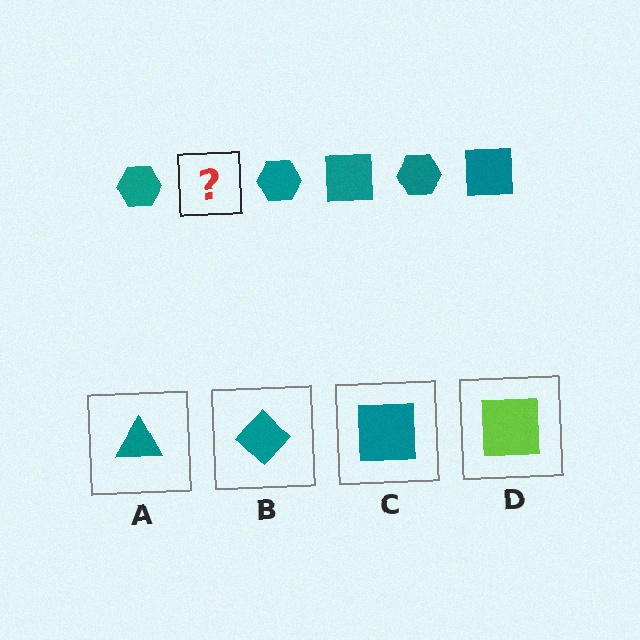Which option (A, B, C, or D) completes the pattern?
C.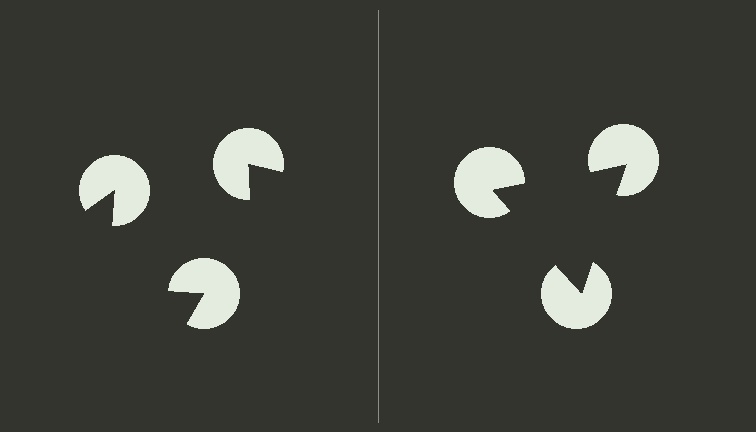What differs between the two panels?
The pac-man discs are positioned identically on both sides; only the wedge orientations differ. On the right they align to a triangle; on the left they are misaligned.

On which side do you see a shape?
An illusory triangle appears on the right side. On the left side the wedge cuts are rotated, so no coherent shape forms.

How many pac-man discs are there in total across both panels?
6 — 3 on each side.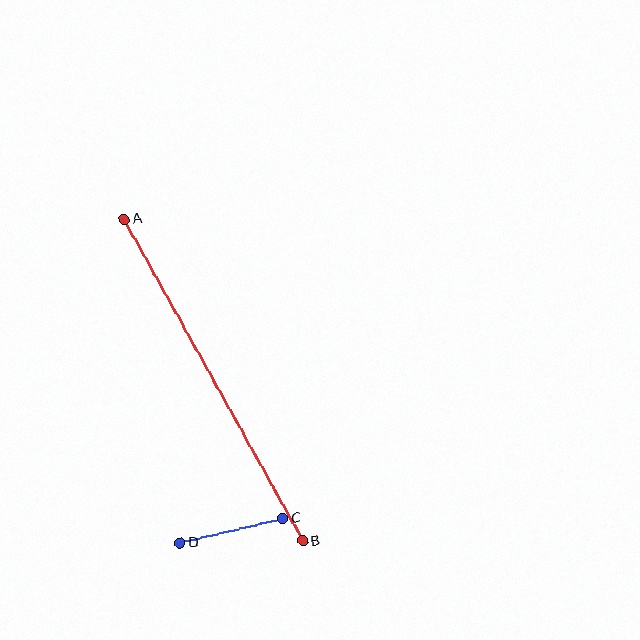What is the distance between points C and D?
The distance is approximately 106 pixels.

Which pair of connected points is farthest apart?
Points A and B are farthest apart.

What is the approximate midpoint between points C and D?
The midpoint is at approximately (232, 531) pixels.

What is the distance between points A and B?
The distance is approximately 368 pixels.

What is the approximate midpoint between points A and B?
The midpoint is at approximately (214, 380) pixels.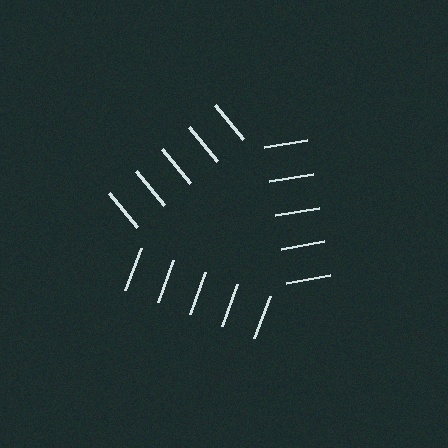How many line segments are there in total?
15 — 5 along each of the 3 edges.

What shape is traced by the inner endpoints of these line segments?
An illusory triangle — the line segments terminate on its edges but no continuous stroke is drawn.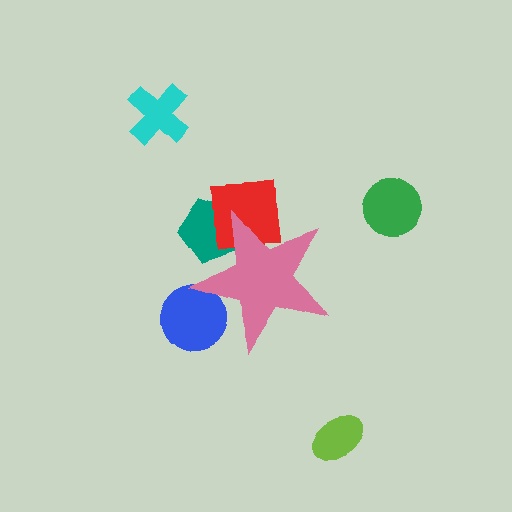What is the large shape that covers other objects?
A pink star.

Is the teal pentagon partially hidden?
Yes, the teal pentagon is partially hidden behind the pink star.